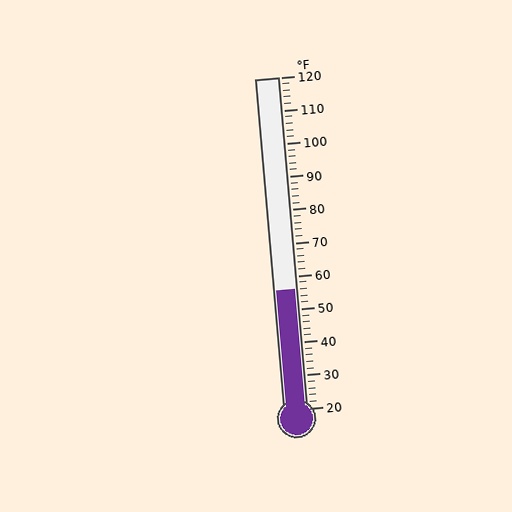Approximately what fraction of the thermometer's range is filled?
The thermometer is filled to approximately 35% of its range.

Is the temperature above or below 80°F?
The temperature is below 80°F.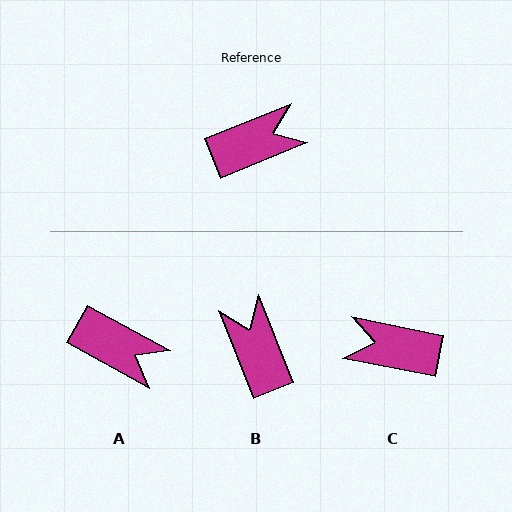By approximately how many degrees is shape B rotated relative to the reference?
Approximately 90 degrees counter-clockwise.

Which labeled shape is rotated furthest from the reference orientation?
C, about 147 degrees away.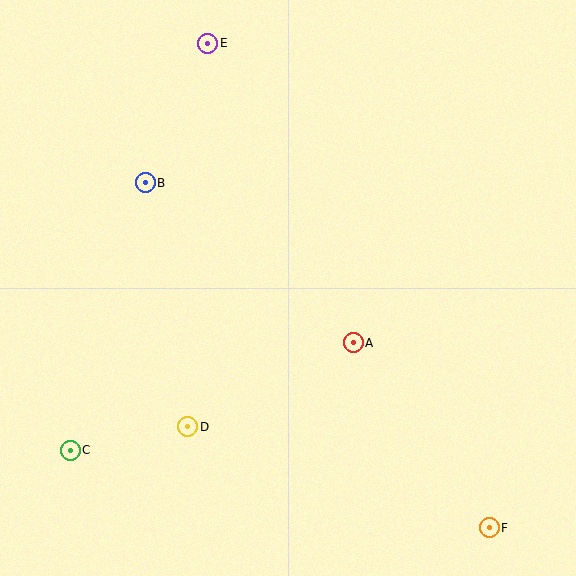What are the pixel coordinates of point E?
Point E is at (208, 43).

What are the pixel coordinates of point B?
Point B is at (145, 183).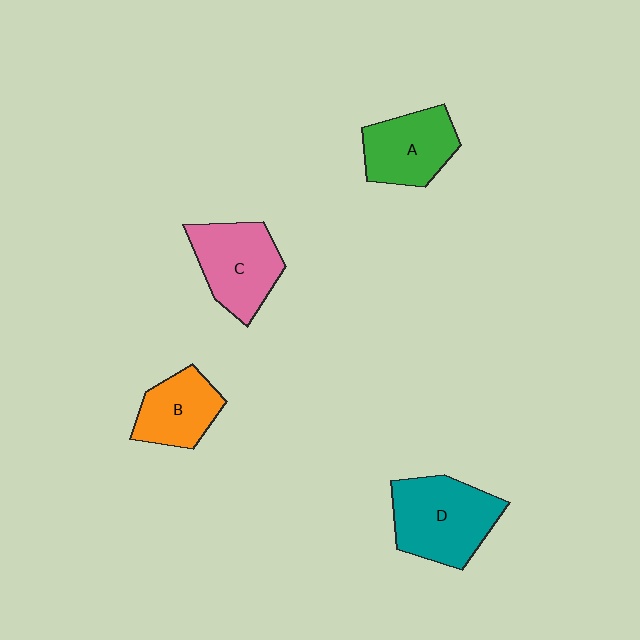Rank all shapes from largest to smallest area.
From largest to smallest: D (teal), C (pink), A (green), B (orange).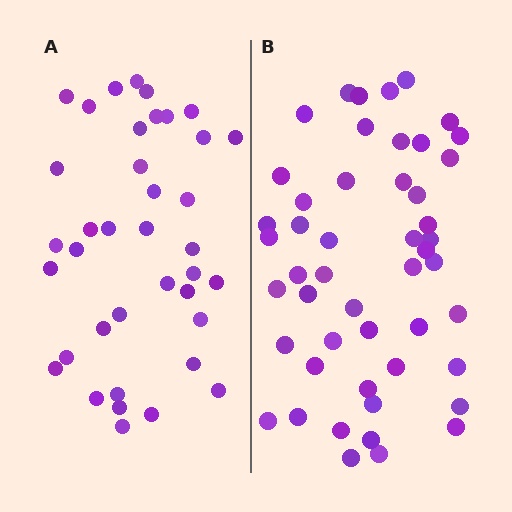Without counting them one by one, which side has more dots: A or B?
Region B (the right region) has more dots.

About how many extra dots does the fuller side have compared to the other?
Region B has roughly 12 or so more dots than region A.